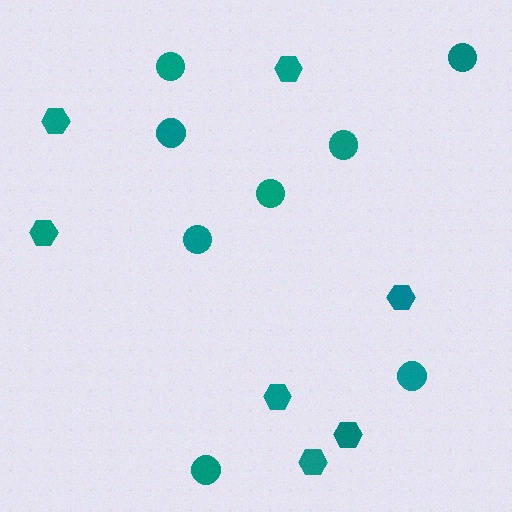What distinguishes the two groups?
There are 2 groups: one group of hexagons (7) and one group of circles (8).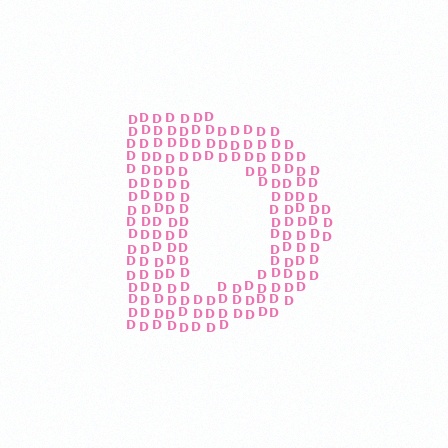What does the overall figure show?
The overall figure shows the letter D.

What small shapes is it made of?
It is made of small letter D's.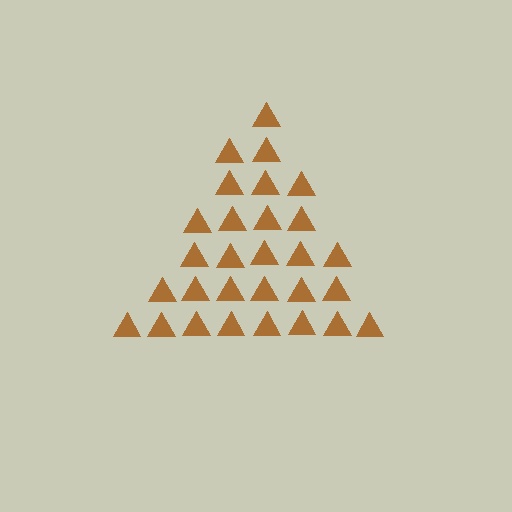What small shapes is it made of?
It is made of small triangles.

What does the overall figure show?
The overall figure shows a triangle.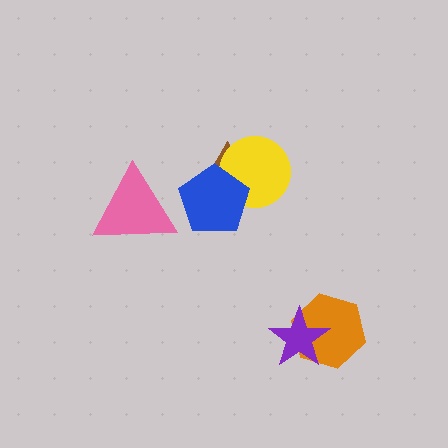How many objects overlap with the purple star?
1 object overlaps with the purple star.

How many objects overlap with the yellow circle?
2 objects overlap with the yellow circle.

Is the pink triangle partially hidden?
No, no other shape covers it.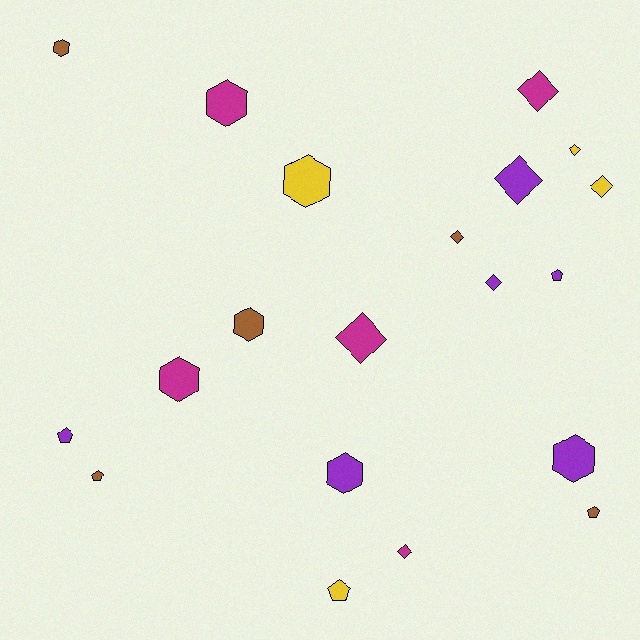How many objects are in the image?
There are 20 objects.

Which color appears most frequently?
Purple, with 6 objects.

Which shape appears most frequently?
Diamond, with 8 objects.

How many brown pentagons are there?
There are 2 brown pentagons.